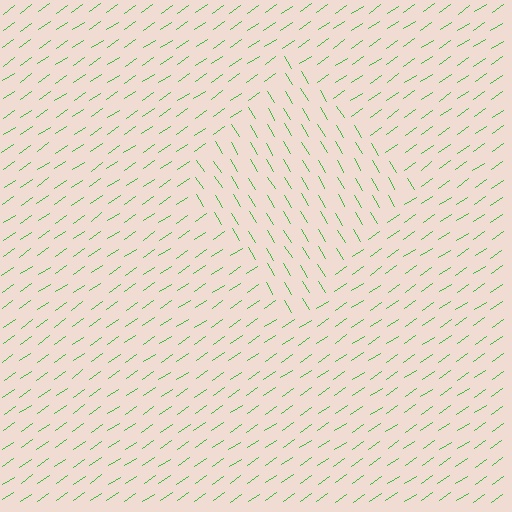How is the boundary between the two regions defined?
The boundary is defined purely by a change in line orientation (approximately 86 degrees difference). All lines are the same color and thickness.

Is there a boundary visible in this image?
Yes, there is a texture boundary formed by a change in line orientation.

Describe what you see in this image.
The image is filled with small green line segments. A diamond region in the image has lines oriented differently from the surrounding lines, creating a visible texture boundary.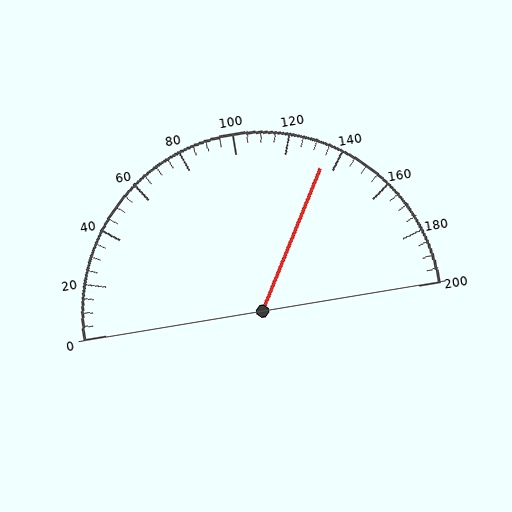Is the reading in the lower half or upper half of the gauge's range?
The reading is in the upper half of the range (0 to 200).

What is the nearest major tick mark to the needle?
The nearest major tick mark is 140.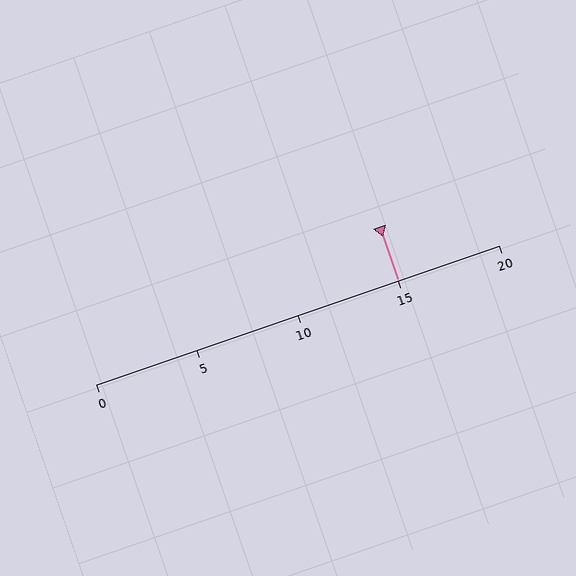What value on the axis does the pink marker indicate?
The marker indicates approximately 15.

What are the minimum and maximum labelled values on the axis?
The axis runs from 0 to 20.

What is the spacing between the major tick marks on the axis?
The major ticks are spaced 5 apart.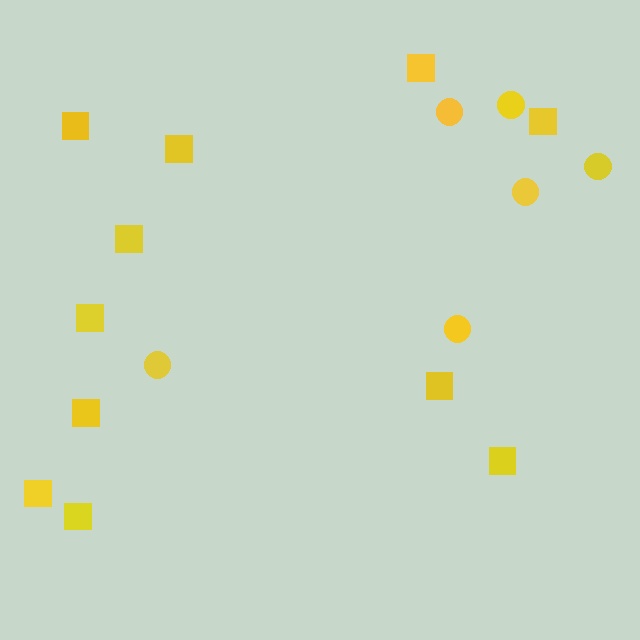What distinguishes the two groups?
There are 2 groups: one group of circles (6) and one group of squares (11).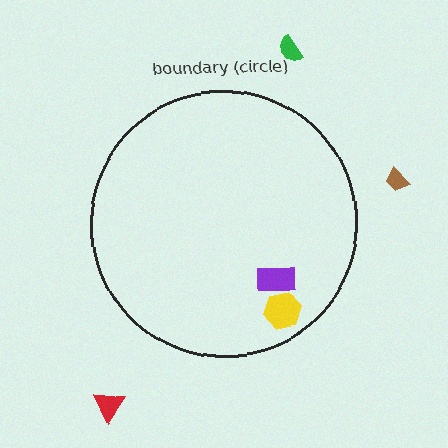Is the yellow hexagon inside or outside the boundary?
Inside.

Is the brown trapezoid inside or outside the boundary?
Outside.